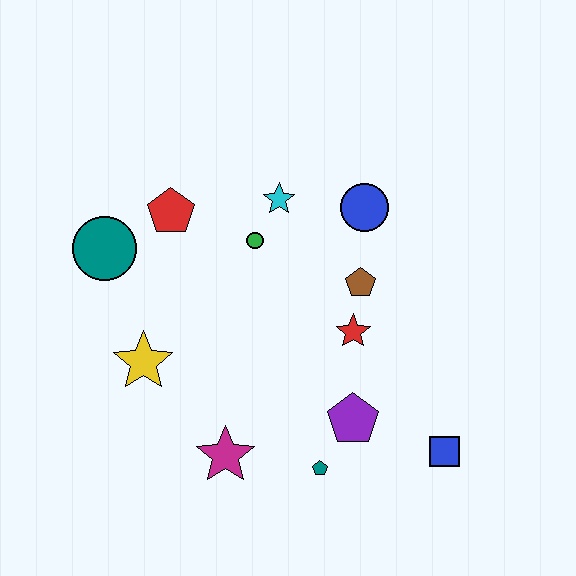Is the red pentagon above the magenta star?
Yes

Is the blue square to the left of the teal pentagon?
No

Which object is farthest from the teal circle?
The blue square is farthest from the teal circle.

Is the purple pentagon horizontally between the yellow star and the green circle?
No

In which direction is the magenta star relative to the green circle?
The magenta star is below the green circle.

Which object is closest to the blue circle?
The brown pentagon is closest to the blue circle.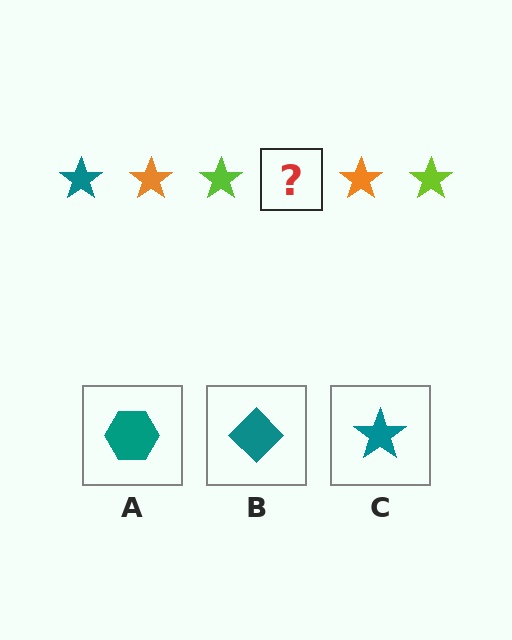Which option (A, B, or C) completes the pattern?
C.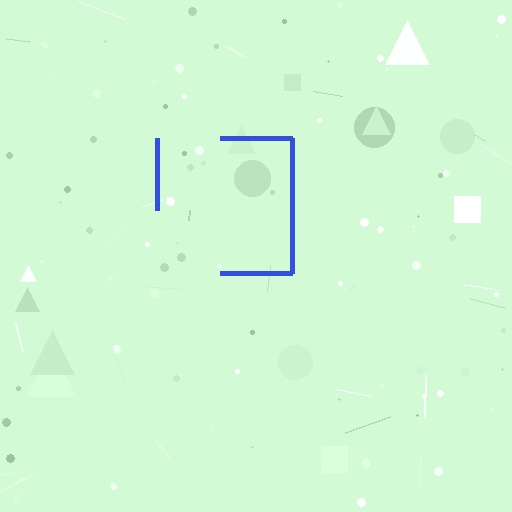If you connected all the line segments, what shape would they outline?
They would outline a square.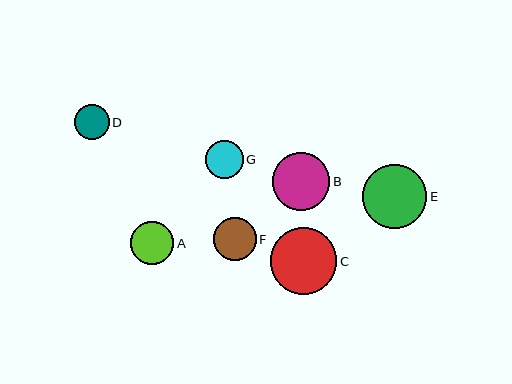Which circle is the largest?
Circle C is the largest with a size of approximately 67 pixels.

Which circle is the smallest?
Circle D is the smallest with a size of approximately 35 pixels.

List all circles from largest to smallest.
From largest to smallest: C, E, B, A, F, G, D.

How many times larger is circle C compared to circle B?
Circle C is approximately 1.2 times the size of circle B.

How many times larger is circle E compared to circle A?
Circle E is approximately 1.5 times the size of circle A.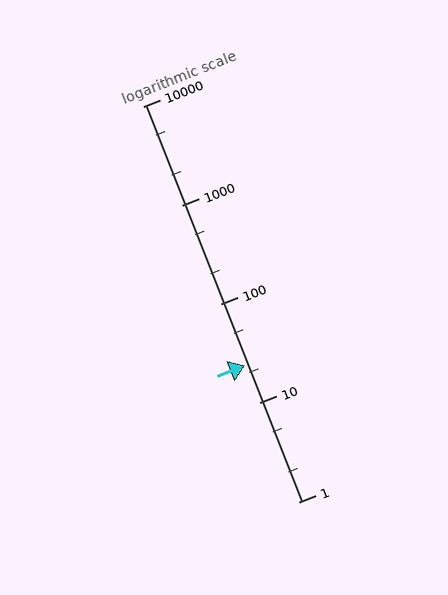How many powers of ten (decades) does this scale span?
The scale spans 4 decades, from 1 to 10000.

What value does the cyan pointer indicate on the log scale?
The pointer indicates approximately 24.